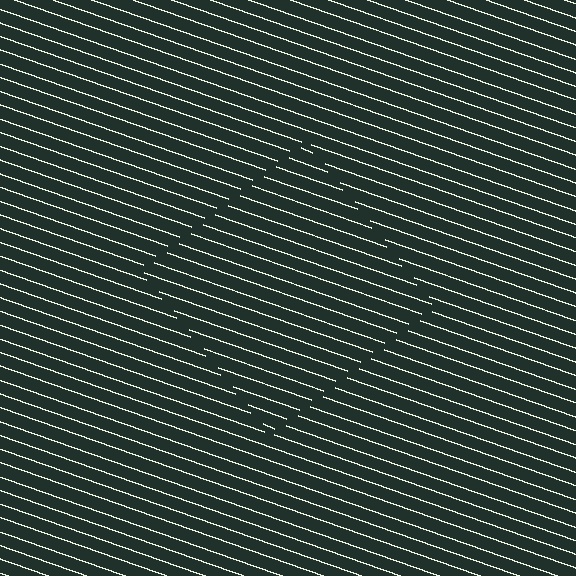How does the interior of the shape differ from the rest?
The interior of the shape contains the same grating, shifted by half a period — the contour is defined by the phase discontinuity where line-ends from the inner and outer gratings abut.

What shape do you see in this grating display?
An illusory square. The interior of the shape contains the same grating, shifted by half a period — the contour is defined by the phase discontinuity where line-ends from the inner and outer gratings abut.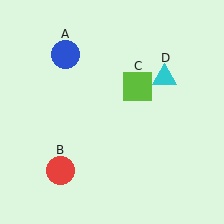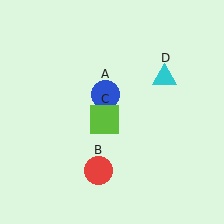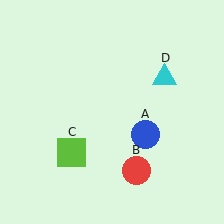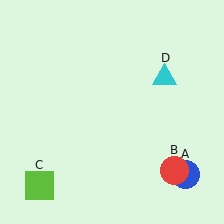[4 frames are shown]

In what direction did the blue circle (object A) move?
The blue circle (object A) moved down and to the right.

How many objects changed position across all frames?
3 objects changed position: blue circle (object A), red circle (object B), lime square (object C).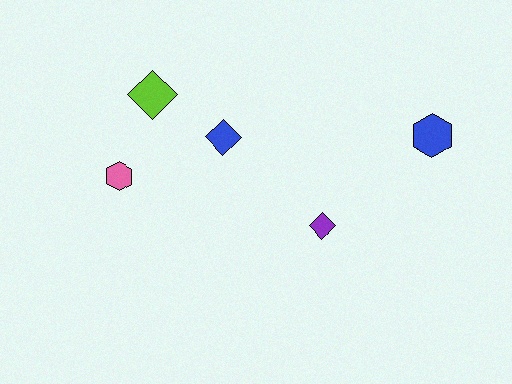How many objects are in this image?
There are 5 objects.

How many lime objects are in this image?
There is 1 lime object.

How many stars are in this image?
There are no stars.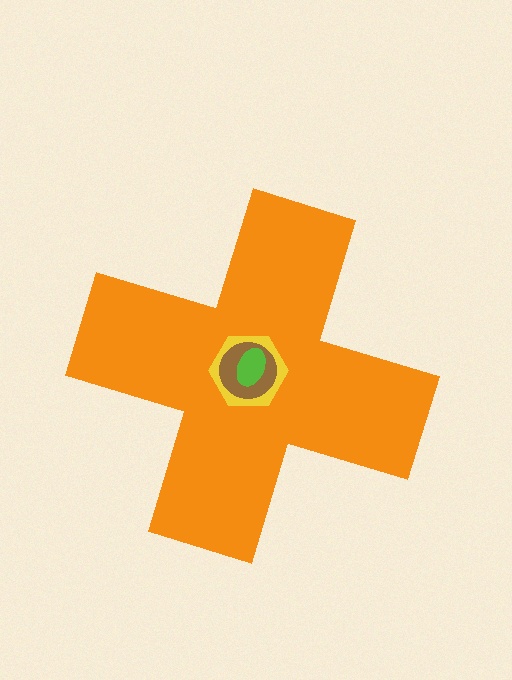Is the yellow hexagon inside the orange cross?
Yes.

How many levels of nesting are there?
4.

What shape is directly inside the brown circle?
The lime ellipse.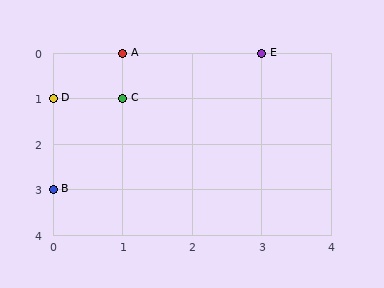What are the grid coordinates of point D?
Point D is at grid coordinates (0, 1).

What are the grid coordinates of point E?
Point E is at grid coordinates (3, 0).